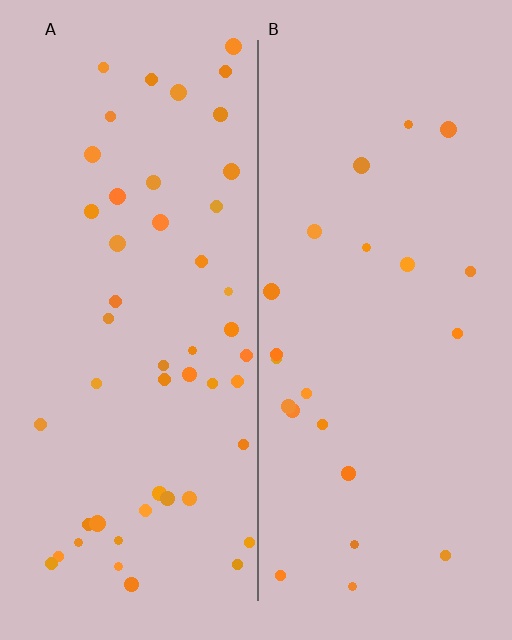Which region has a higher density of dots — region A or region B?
A (the left).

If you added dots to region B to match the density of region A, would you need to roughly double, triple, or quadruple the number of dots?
Approximately double.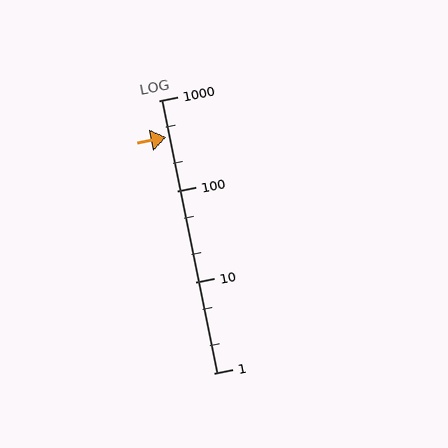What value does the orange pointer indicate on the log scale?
The pointer indicates approximately 390.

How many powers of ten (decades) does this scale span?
The scale spans 3 decades, from 1 to 1000.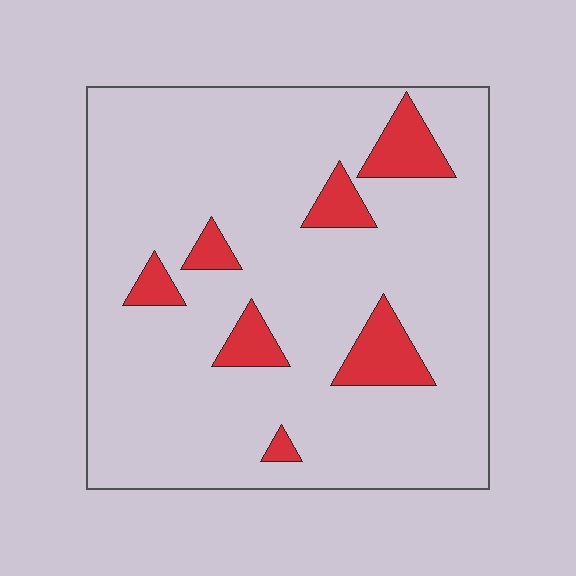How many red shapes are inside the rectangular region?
7.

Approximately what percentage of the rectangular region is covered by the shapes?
Approximately 10%.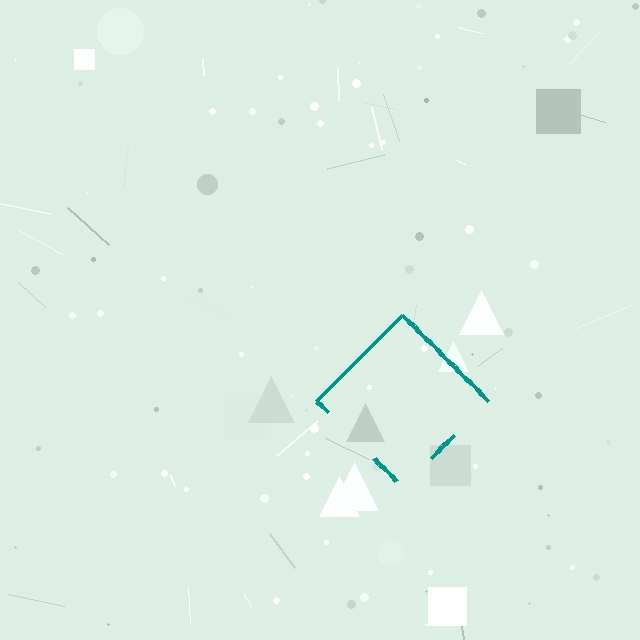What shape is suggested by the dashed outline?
The dashed outline suggests a diamond.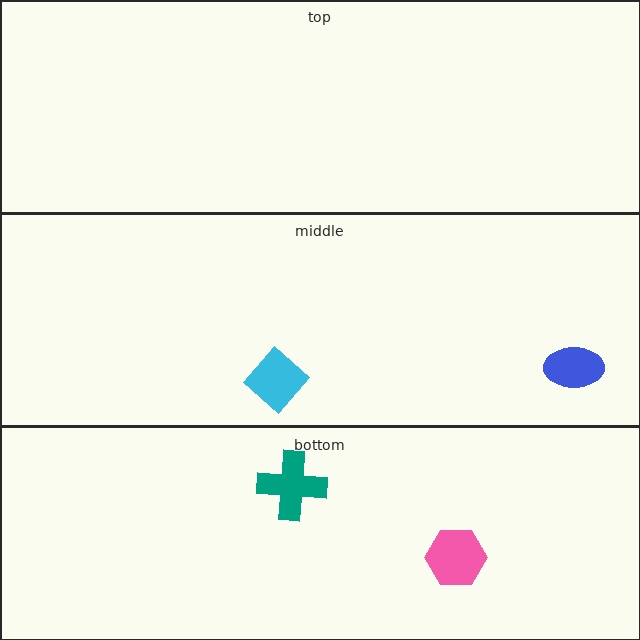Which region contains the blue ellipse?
The middle region.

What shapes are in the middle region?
The cyan diamond, the blue ellipse.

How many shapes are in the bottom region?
2.